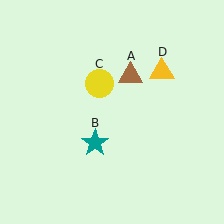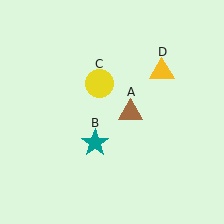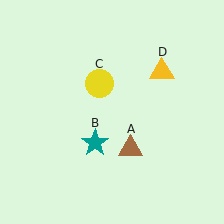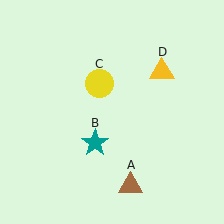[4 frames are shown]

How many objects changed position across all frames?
1 object changed position: brown triangle (object A).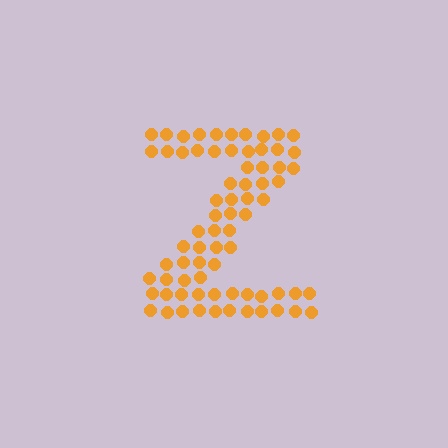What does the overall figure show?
The overall figure shows the letter Z.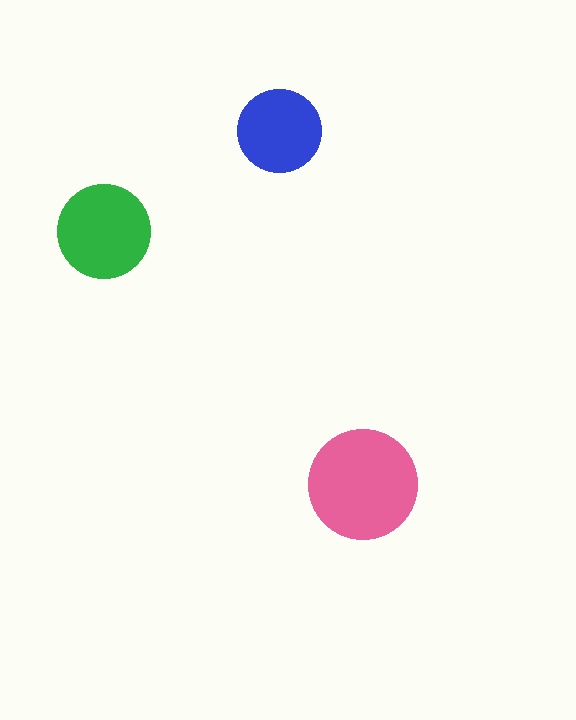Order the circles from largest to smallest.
the pink one, the green one, the blue one.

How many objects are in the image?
There are 3 objects in the image.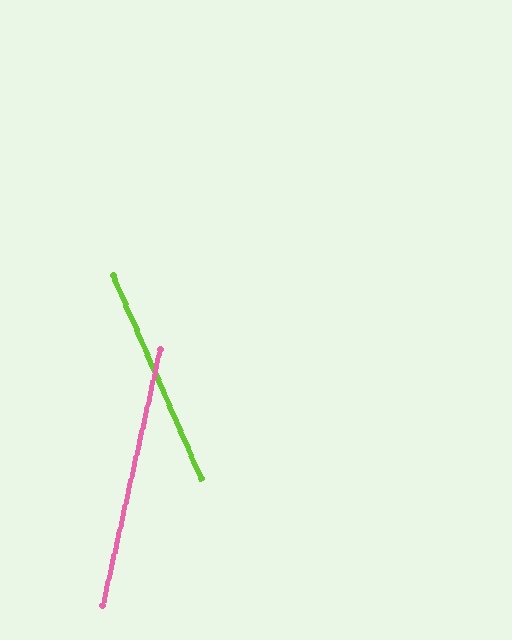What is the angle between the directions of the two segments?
Approximately 36 degrees.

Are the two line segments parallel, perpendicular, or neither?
Neither parallel nor perpendicular — they differ by about 36°.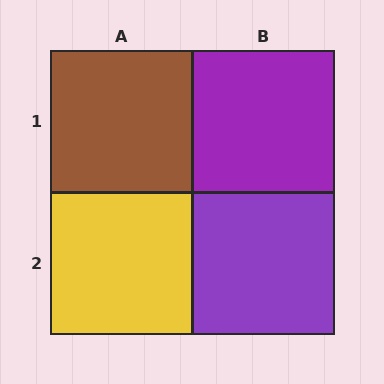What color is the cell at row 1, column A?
Brown.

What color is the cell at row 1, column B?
Purple.